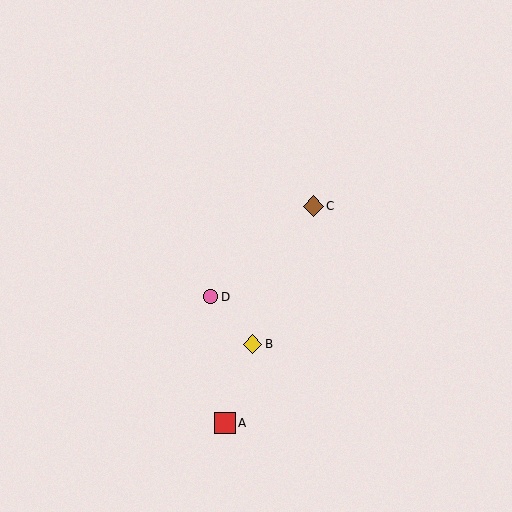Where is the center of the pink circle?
The center of the pink circle is at (211, 297).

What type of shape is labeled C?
Shape C is a brown diamond.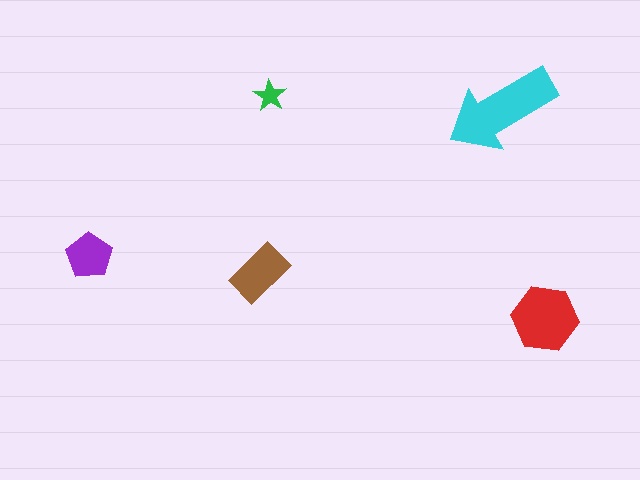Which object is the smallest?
The green star.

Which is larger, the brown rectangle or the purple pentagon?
The brown rectangle.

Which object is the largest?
The cyan arrow.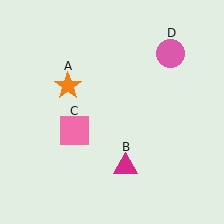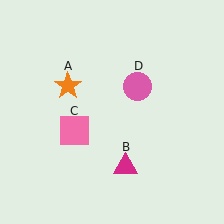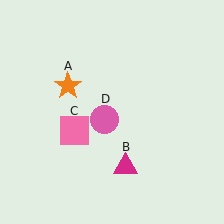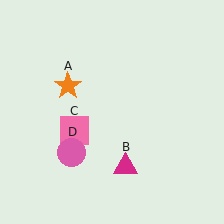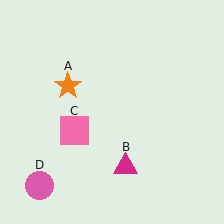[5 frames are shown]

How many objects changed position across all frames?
1 object changed position: pink circle (object D).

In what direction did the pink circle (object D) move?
The pink circle (object D) moved down and to the left.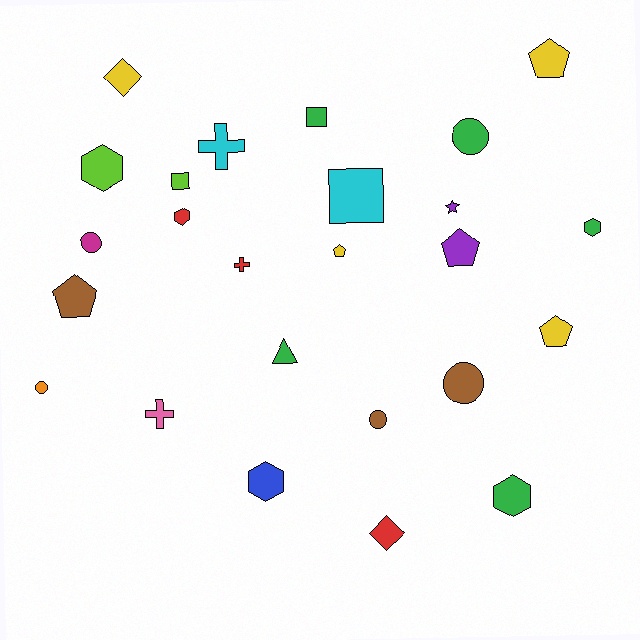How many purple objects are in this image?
There are 2 purple objects.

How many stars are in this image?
There is 1 star.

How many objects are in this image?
There are 25 objects.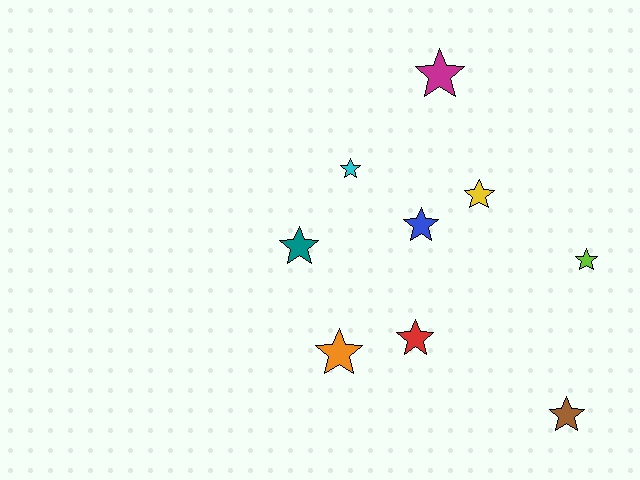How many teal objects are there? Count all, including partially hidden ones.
There is 1 teal object.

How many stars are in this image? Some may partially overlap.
There are 9 stars.